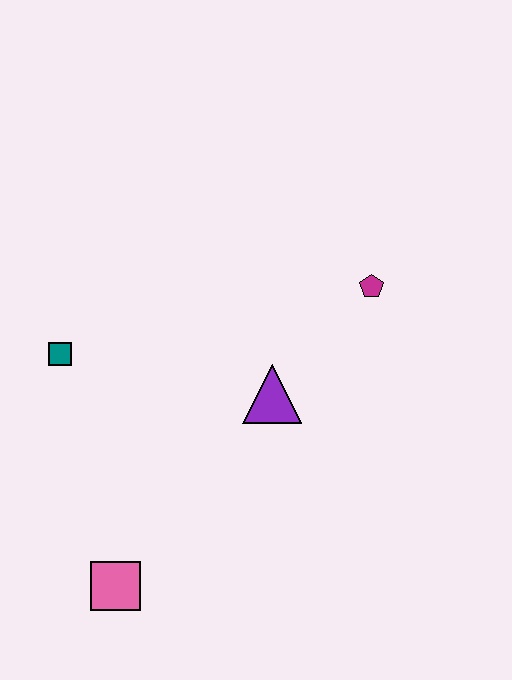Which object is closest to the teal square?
The purple triangle is closest to the teal square.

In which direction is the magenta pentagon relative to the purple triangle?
The magenta pentagon is above the purple triangle.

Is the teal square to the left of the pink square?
Yes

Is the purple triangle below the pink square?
No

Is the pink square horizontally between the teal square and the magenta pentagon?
Yes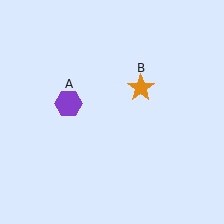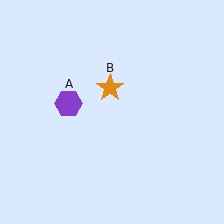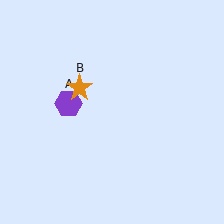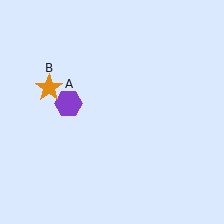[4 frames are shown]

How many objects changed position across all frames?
1 object changed position: orange star (object B).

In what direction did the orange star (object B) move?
The orange star (object B) moved left.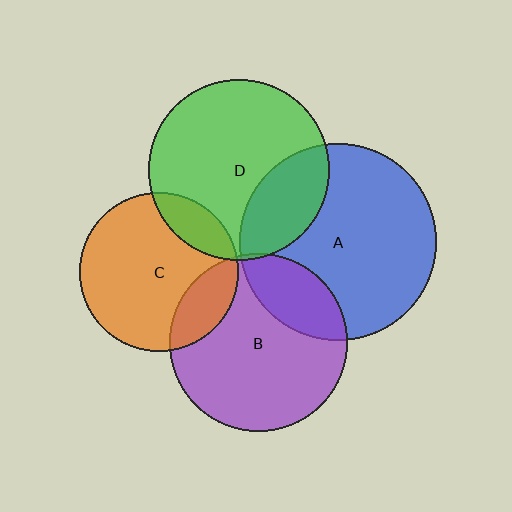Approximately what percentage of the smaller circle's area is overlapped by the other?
Approximately 20%.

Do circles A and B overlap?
Yes.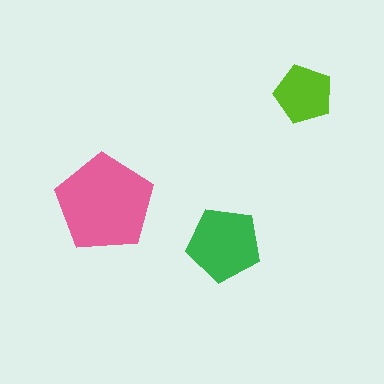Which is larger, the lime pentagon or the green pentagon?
The green one.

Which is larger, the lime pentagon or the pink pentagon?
The pink one.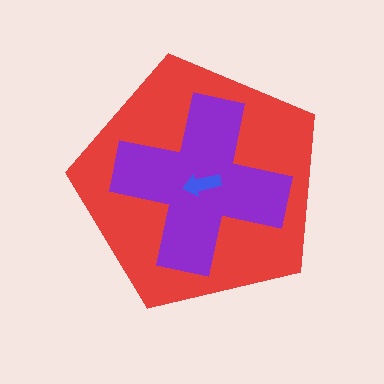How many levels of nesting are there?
3.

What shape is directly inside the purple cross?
The blue arrow.